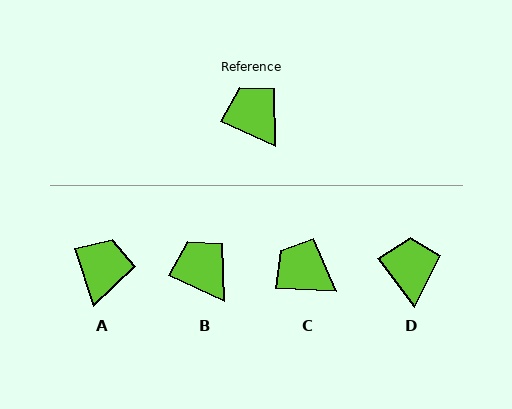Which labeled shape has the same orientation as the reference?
B.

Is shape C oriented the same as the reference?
No, it is off by about 22 degrees.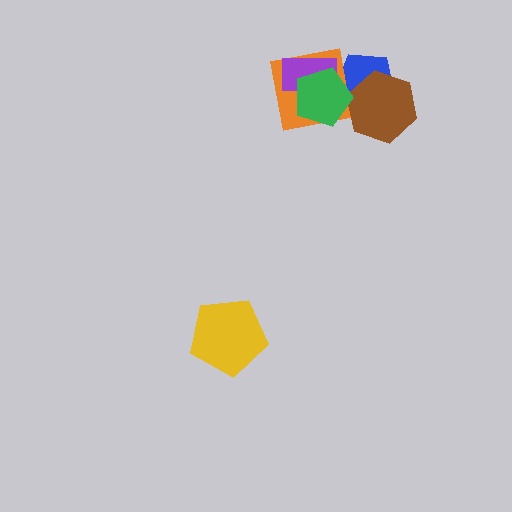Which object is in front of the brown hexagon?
The green pentagon is in front of the brown hexagon.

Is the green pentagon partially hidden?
No, no other shape covers it.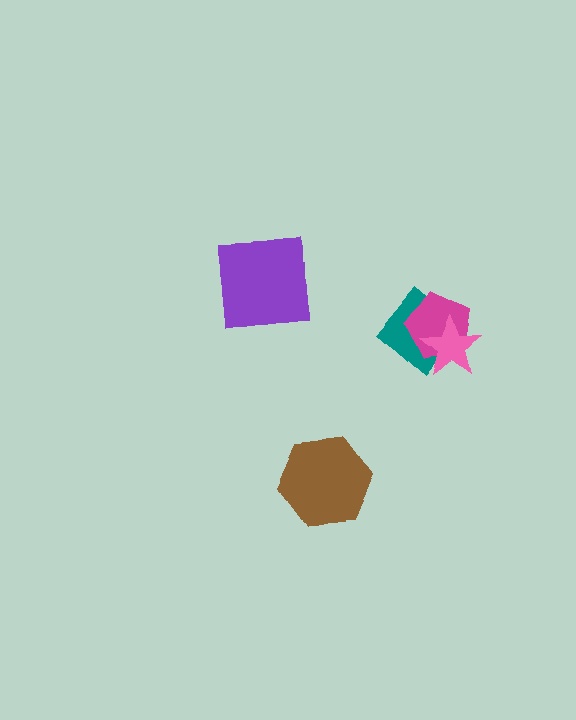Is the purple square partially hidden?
No, no other shape covers it.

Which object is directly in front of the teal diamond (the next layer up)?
The magenta pentagon is directly in front of the teal diamond.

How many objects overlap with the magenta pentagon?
2 objects overlap with the magenta pentagon.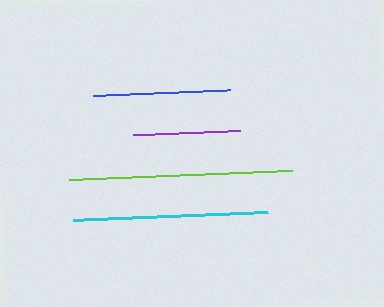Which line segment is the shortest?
The purple line is the shortest at approximately 107 pixels.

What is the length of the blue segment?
The blue segment is approximately 138 pixels long.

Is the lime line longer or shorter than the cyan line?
The lime line is longer than the cyan line.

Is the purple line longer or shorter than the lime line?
The lime line is longer than the purple line.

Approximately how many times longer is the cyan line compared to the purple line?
The cyan line is approximately 1.8 times the length of the purple line.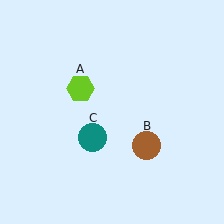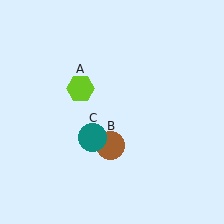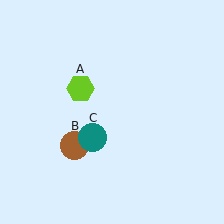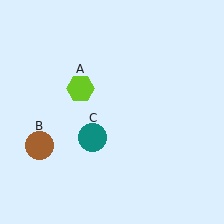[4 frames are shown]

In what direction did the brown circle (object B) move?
The brown circle (object B) moved left.